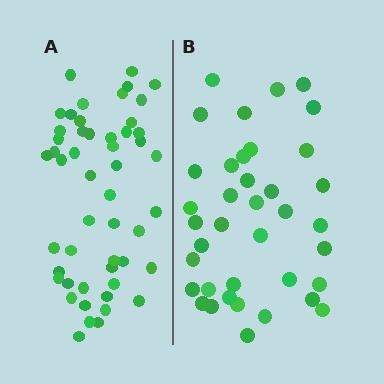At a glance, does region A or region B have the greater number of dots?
Region A (the left region) has more dots.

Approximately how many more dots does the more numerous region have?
Region A has approximately 15 more dots than region B.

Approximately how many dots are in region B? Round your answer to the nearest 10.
About 40 dots. (The exact count is 38, which rounds to 40.)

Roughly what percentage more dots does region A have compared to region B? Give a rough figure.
About 35% more.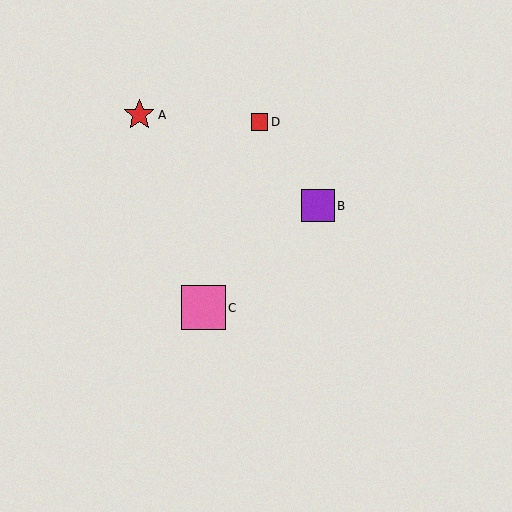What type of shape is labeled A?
Shape A is a red star.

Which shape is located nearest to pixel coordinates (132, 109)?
The red star (labeled A) at (139, 115) is nearest to that location.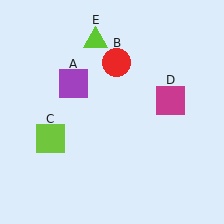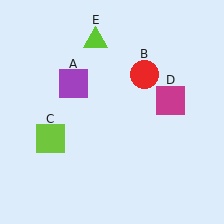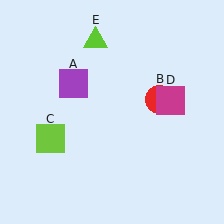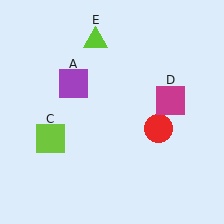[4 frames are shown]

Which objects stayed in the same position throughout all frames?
Purple square (object A) and lime square (object C) and magenta square (object D) and lime triangle (object E) remained stationary.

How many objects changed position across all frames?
1 object changed position: red circle (object B).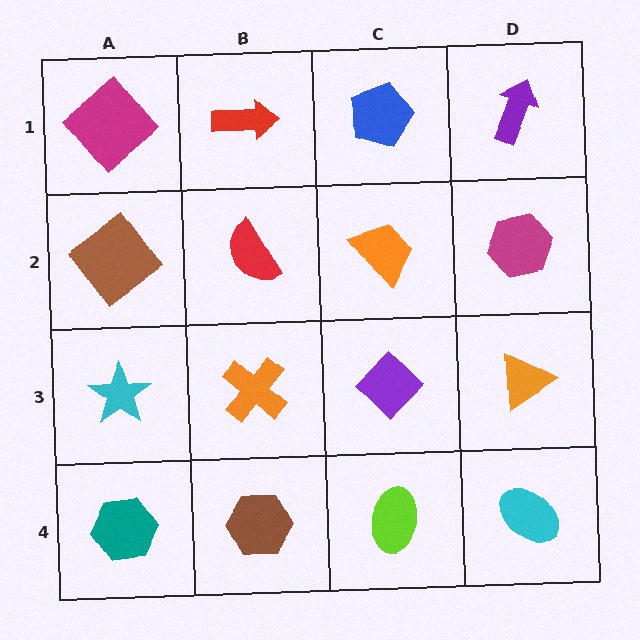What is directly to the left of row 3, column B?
A cyan star.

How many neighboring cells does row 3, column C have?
4.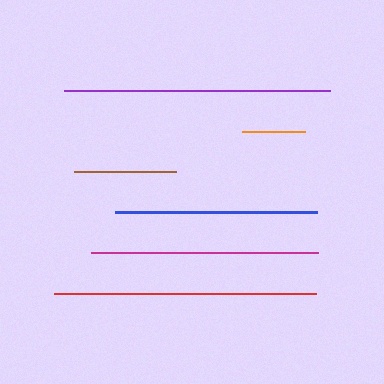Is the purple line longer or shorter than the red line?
The purple line is longer than the red line.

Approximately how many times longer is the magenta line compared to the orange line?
The magenta line is approximately 3.7 times the length of the orange line.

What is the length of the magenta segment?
The magenta segment is approximately 227 pixels long.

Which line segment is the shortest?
The orange line is the shortest at approximately 62 pixels.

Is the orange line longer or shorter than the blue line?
The blue line is longer than the orange line.